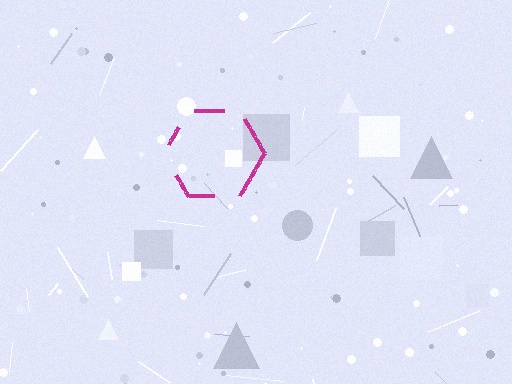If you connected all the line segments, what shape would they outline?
They would outline a hexagon.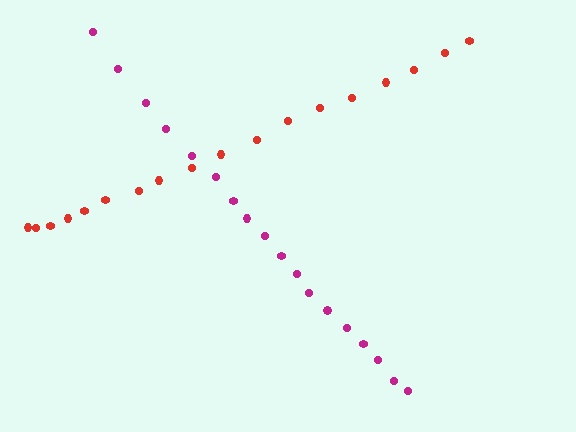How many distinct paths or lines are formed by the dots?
There are 2 distinct paths.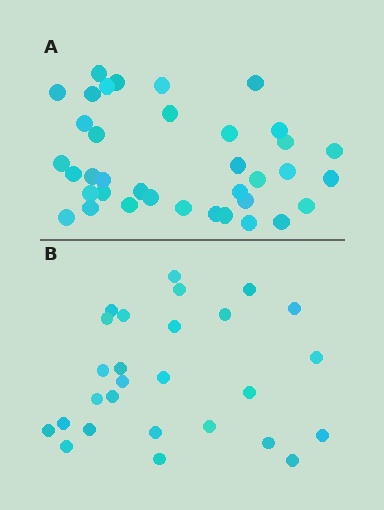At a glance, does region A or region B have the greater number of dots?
Region A (the top region) has more dots.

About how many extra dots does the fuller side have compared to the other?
Region A has roughly 10 or so more dots than region B.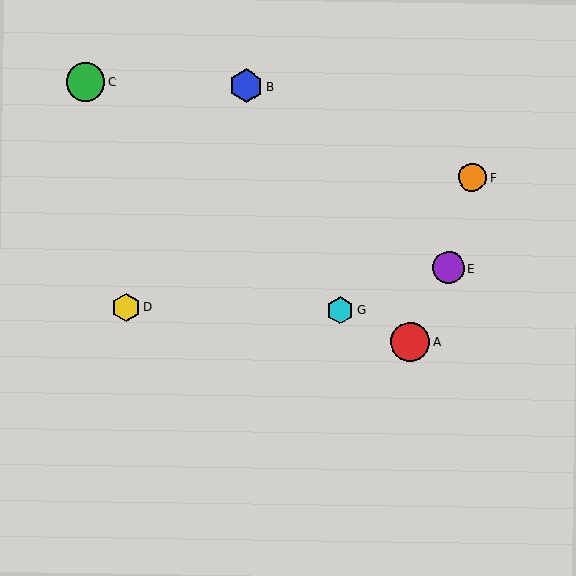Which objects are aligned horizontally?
Objects D, G are aligned horizontally.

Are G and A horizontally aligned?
No, G is at y≈310 and A is at y≈342.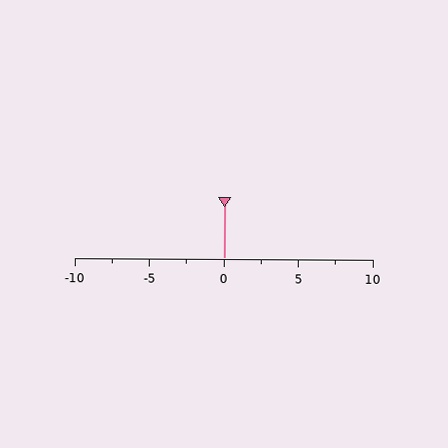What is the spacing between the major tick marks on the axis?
The major ticks are spaced 5 apart.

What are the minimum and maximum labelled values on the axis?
The axis runs from -10 to 10.